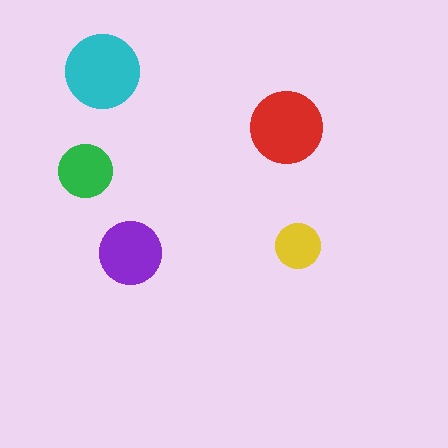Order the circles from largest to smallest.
the cyan one, the red one, the purple one, the green one, the yellow one.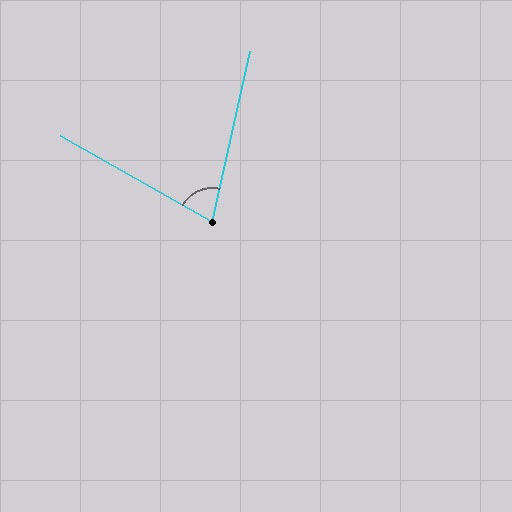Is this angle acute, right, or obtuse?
It is acute.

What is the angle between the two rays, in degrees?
Approximately 73 degrees.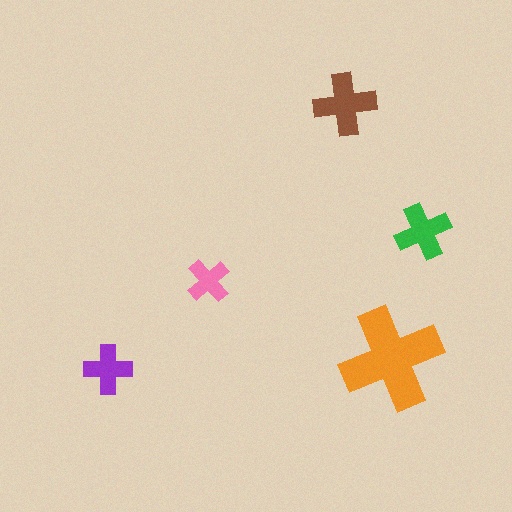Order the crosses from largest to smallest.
the orange one, the brown one, the green one, the purple one, the pink one.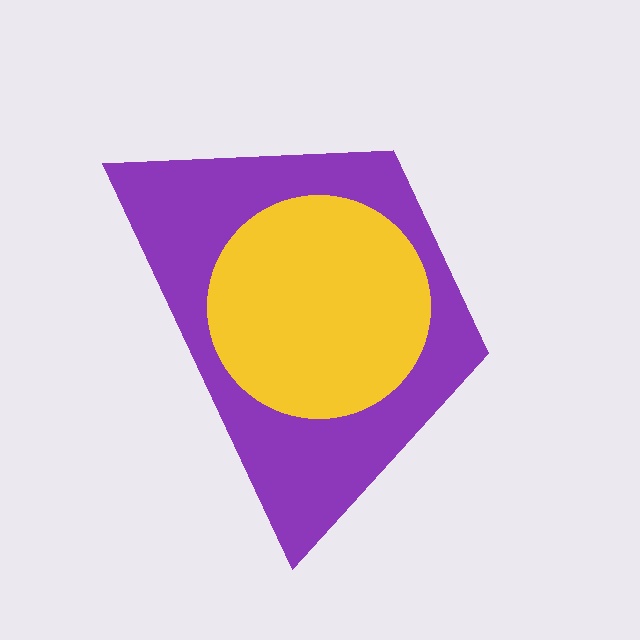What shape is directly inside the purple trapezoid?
The yellow circle.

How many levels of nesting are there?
2.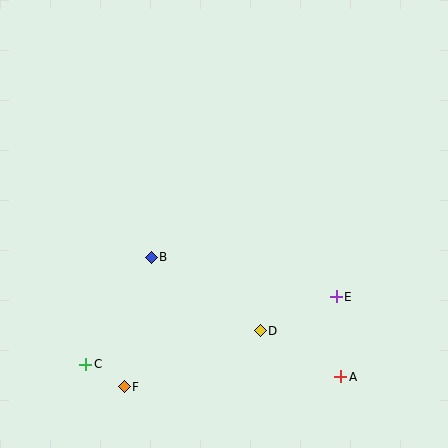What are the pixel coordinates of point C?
Point C is at (86, 364).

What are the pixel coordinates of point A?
Point A is at (341, 377).